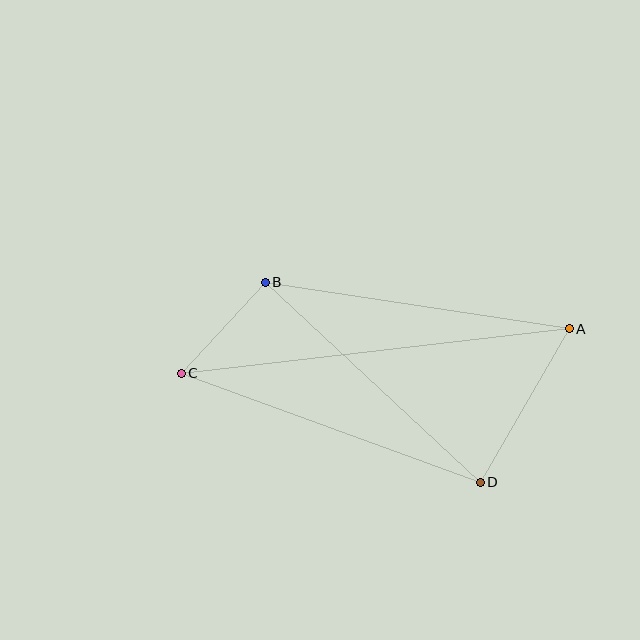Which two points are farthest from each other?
Points A and C are farthest from each other.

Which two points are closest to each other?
Points B and C are closest to each other.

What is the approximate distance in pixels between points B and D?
The distance between B and D is approximately 293 pixels.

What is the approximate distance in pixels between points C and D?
The distance between C and D is approximately 318 pixels.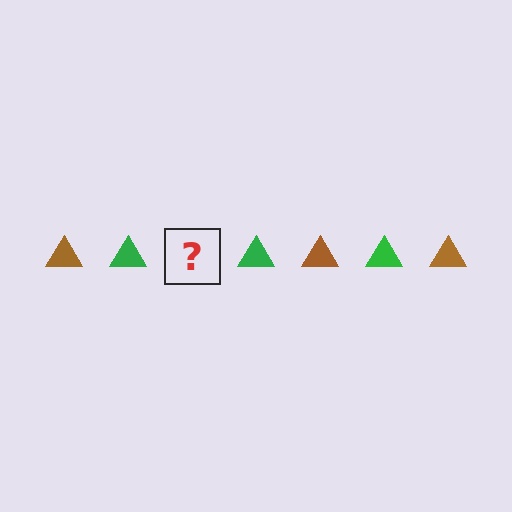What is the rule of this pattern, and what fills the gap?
The rule is that the pattern cycles through brown, green triangles. The gap should be filled with a brown triangle.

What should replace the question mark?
The question mark should be replaced with a brown triangle.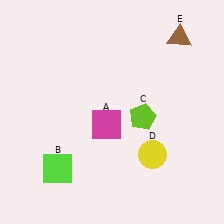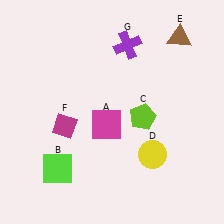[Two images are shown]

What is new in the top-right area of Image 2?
A purple cross (G) was added in the top-right area of Image 2.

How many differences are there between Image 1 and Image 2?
There are 2 differences between the two images.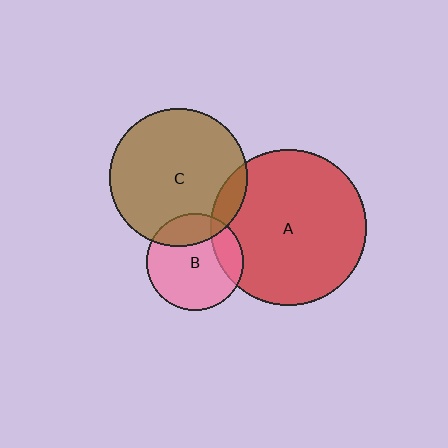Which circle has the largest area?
Circle A (red).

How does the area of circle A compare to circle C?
Approximately 1.3 times.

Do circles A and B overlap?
Yes.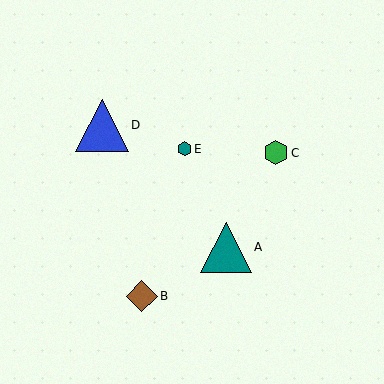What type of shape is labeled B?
Shape B is a brown diamond.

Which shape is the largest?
The blue triangle (labeled D) is the largest.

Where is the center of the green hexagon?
The center of the green hexagon is at (276, 153).